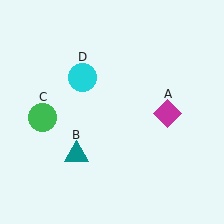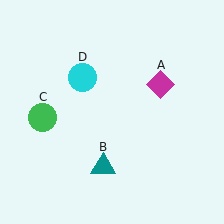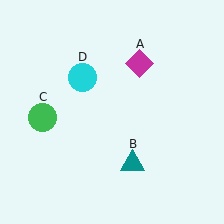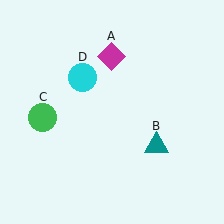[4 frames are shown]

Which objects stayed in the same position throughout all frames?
Green circle (object C) and cyan circle (object D) remained stationary.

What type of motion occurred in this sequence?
The magenta diamond (object A), teal triangle (object B) rotated counterclockwise around the center of the scene.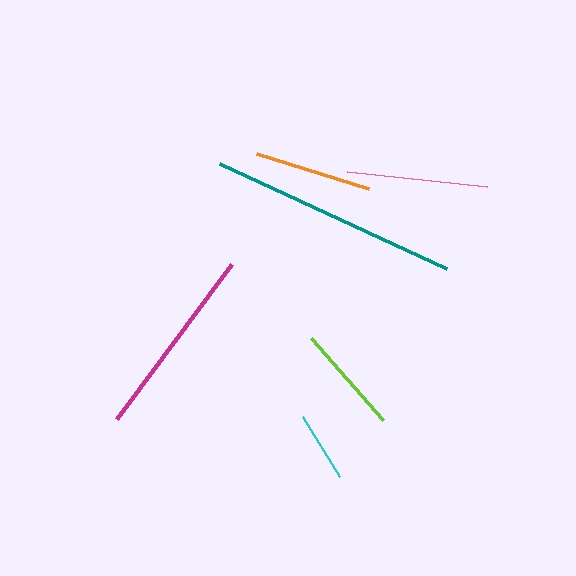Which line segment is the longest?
The teal line is the longest at approximately 250 pixels.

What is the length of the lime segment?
The lime segment is approximately 109 pixels long.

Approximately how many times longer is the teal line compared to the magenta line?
The teal line is approximately 1.3 times the length of the magenta line.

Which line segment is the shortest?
The cyan line is the shortest at approximately 71 pixels.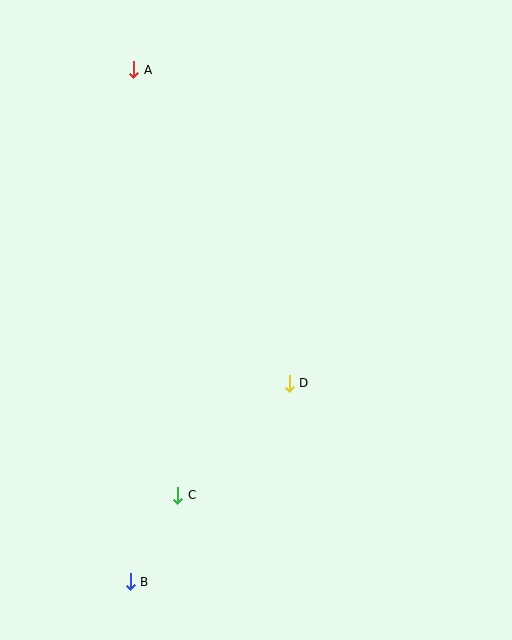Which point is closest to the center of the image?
Point D at (289, 383) is closest to the center.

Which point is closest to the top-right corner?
Point A is closest to the top-right corner.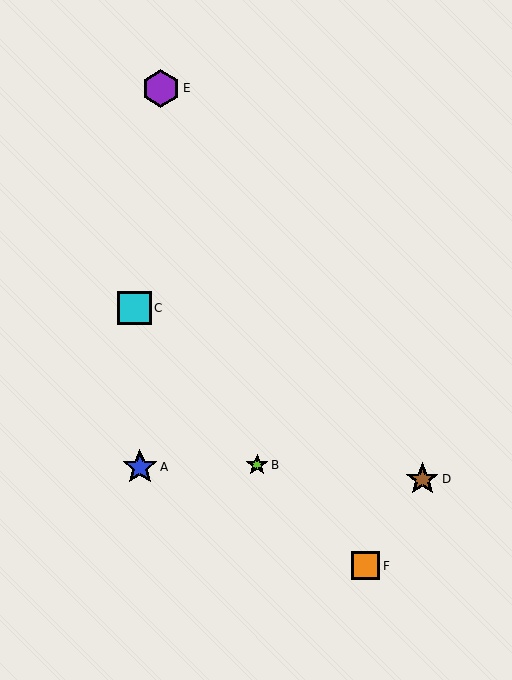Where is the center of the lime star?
The center of the lime star is at (257, 465).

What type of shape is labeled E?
Shape E is a purple hexagon.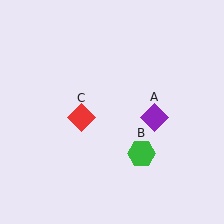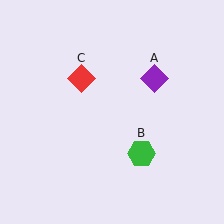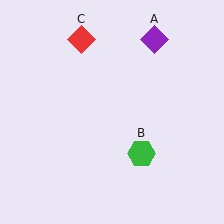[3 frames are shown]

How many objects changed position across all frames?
2 objects changed position: purple diamond (object A), red diamond (object C).